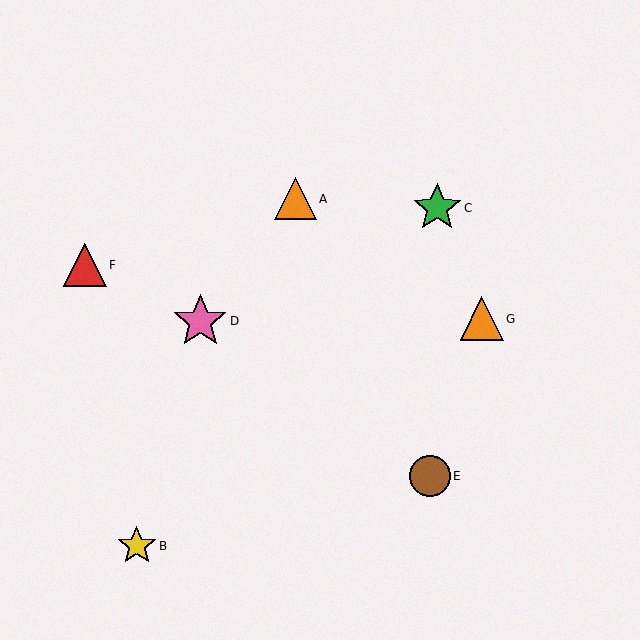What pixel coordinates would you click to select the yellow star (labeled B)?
Click at (137, 546) to select the yellow star B.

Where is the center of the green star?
The center of the green star is at (437, 208).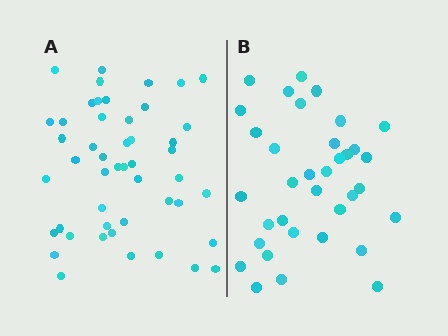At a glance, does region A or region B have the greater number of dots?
Region A (the left region) has more dots.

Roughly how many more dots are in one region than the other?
Region A has approximately 15 more dots than region B.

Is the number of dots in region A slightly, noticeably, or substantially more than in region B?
Region A has noticeably more, but not dramatically so. The ratio is roughly 1.4 to 1.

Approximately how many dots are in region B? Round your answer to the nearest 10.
About 40 dots. (The exact count is 35, which rounds to 40.)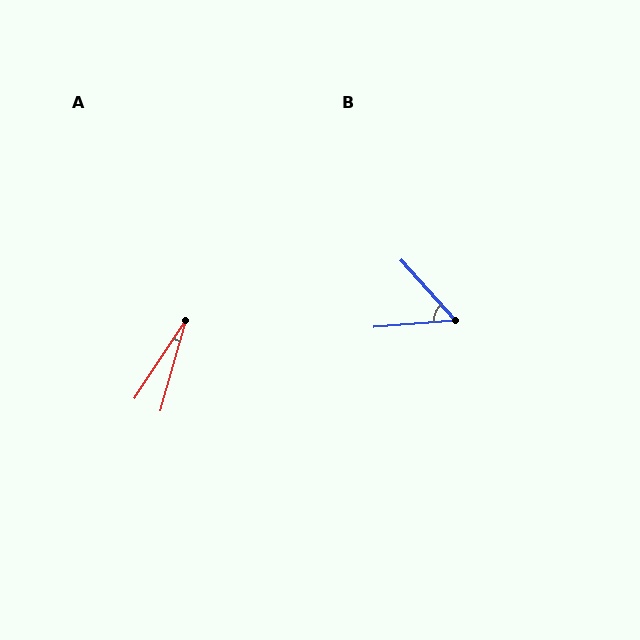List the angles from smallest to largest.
A (18°), B (52°).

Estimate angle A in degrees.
Approximately 18 degrees.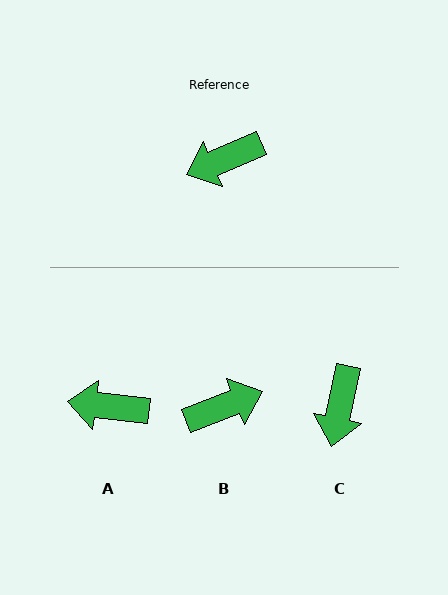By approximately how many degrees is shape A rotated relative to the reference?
Approximately 30 degrees clockwise.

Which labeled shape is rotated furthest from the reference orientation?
B, about 178 degrees away.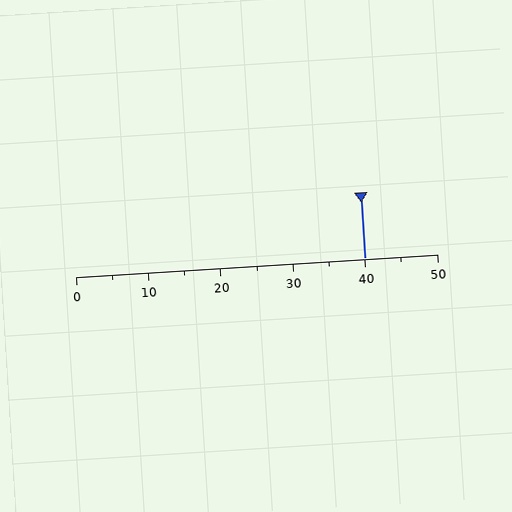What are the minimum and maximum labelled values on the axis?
The axis runs from 0 to 50.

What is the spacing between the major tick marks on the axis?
The major ticks are spaced 10 apart.